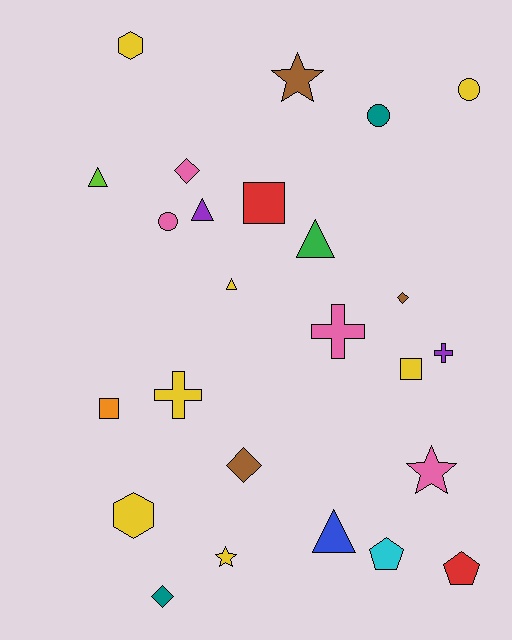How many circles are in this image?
There are 3 circles.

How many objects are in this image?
There are 25 objects.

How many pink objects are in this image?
There are 4 pink objects.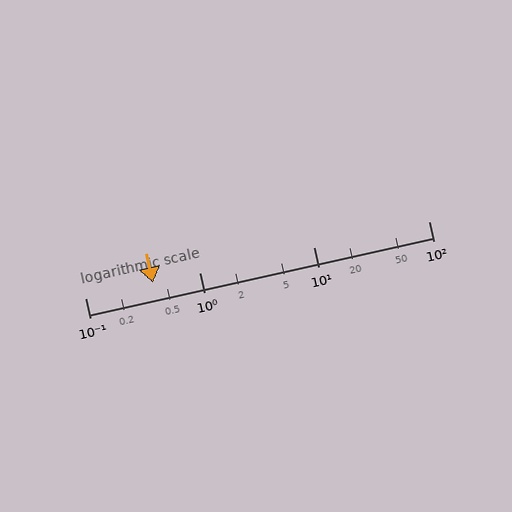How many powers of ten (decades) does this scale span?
The scale spans 3 decades, from 0.1 to 100.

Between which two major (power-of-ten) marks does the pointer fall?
The pointer is between 0.1 and 1.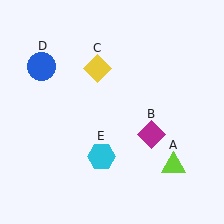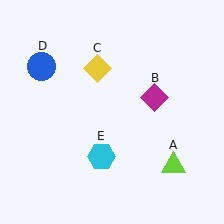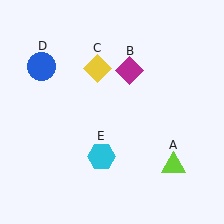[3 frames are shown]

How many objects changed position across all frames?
1 object changed position: magenta diamond (object B).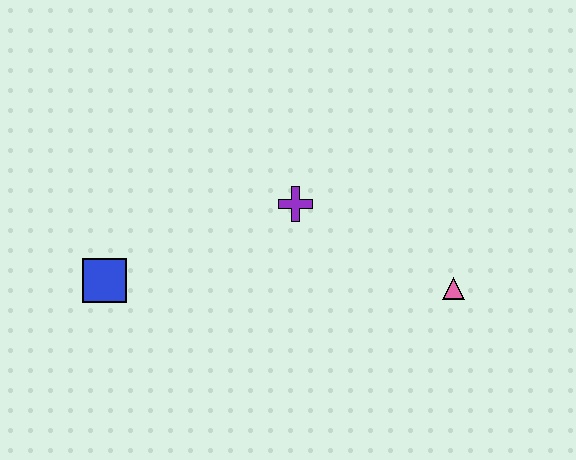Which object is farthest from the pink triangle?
The blue square is farthest from the pink triangle.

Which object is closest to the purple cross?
The pink triangle is closest to the purple cross.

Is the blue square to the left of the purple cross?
Yes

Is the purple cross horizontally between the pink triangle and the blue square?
Yes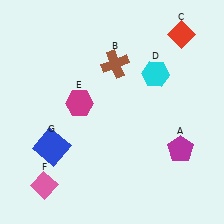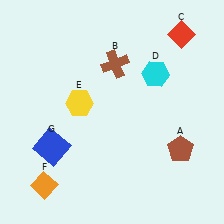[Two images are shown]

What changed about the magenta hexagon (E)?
In Image 1, E is magenta. In Image 2, it changed to yellow.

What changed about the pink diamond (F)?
In Image 1, F is pink. In Image 2, it changed to orange.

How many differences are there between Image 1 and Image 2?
There are 3 differences between the two images.